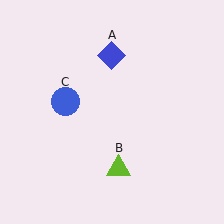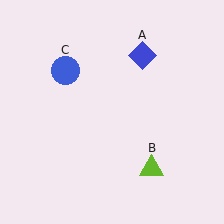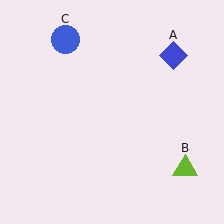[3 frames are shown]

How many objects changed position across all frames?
3 objects changed position: blue diamond (object A), lime triangle (object B), blue circle (object C).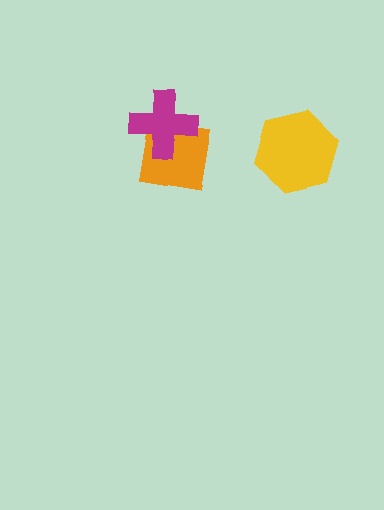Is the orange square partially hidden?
Yes, it is partially covered by another shape.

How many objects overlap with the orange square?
1 object overlaps with the orange square.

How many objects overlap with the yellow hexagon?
0 objects overlap with the yellow hexagon.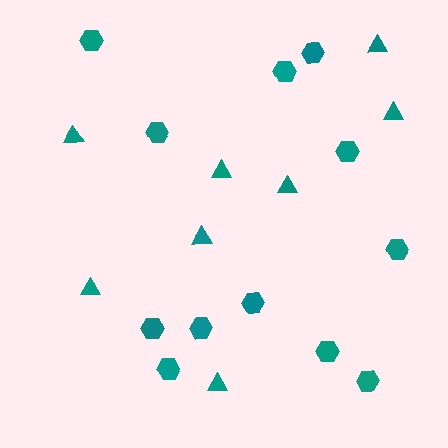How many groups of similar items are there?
There are 2 groups: one group of hexagons (12) and one group of triangles (8).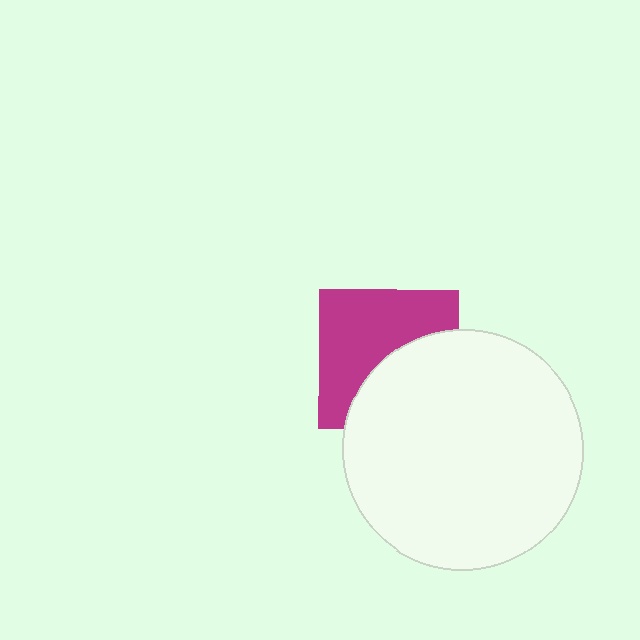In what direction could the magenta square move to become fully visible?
The magenta square could move toward the upper-left. That would shift it out from behind the white circle entirely.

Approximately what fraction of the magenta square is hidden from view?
Roughly 44% of the magenta square is hidden behind the white circle.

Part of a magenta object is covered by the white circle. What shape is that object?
It is a square.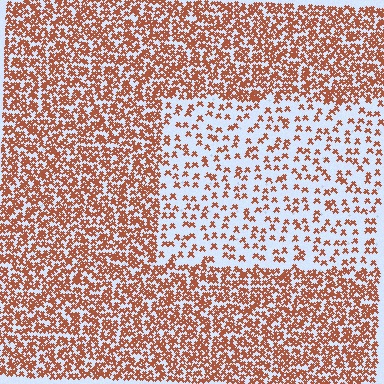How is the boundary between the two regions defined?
The boundary is defined by a change in element density (approximately 2.7x ratio). All elements are the same color, size, and shape.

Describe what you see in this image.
The image contains small brown elements arranged at two different densities. A rectangle-shaped region is visible where the elements are less densely packed than the surrounding area.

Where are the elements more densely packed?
The elements are more densely packed outside the rectangle boundary.